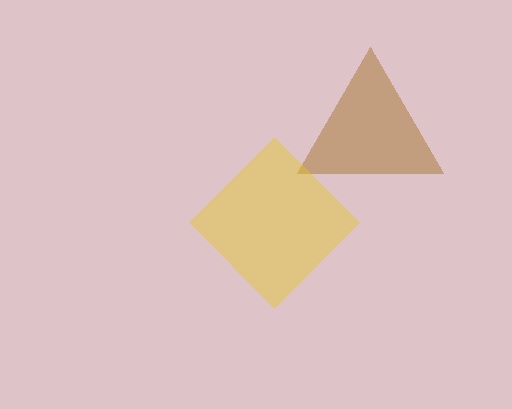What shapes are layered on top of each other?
The layered shapes are: a brown triangle, a yellow diamond.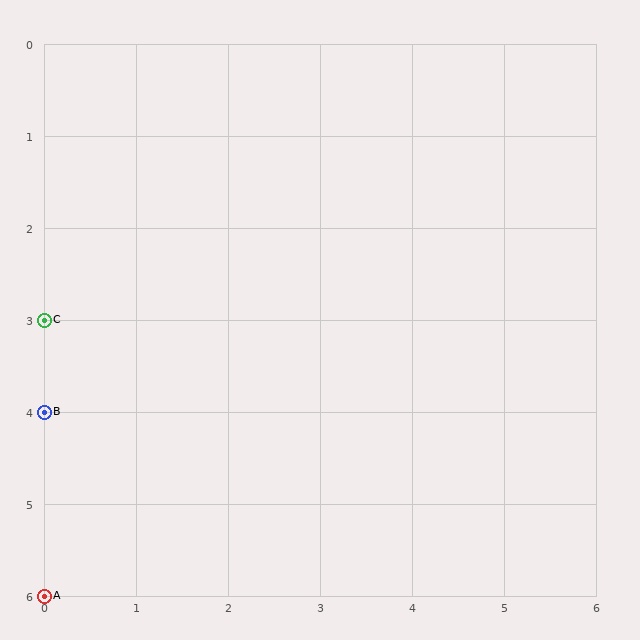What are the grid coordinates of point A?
Point A is at grid coordinates (0, 6).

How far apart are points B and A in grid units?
Points B and A are 2 rows apart.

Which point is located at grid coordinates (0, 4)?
Point B is at (0, 4).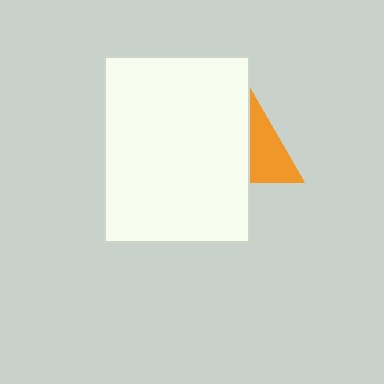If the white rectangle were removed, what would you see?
You would see the complete orange triangle.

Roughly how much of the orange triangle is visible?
A small part of it is visible (roughly 38%).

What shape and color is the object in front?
The object in front is a white rectangle.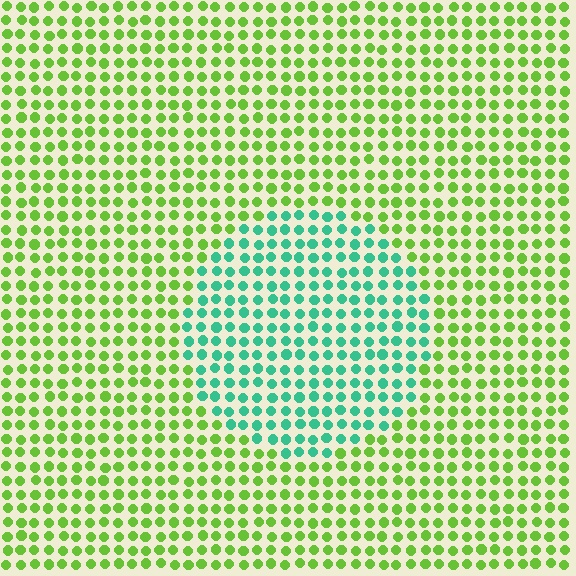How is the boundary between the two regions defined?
The boundary is defined purely by a slight shift in hue (about 60 degrees). Spacing, size, and orientation are identical on both sides.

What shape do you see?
I see a circle.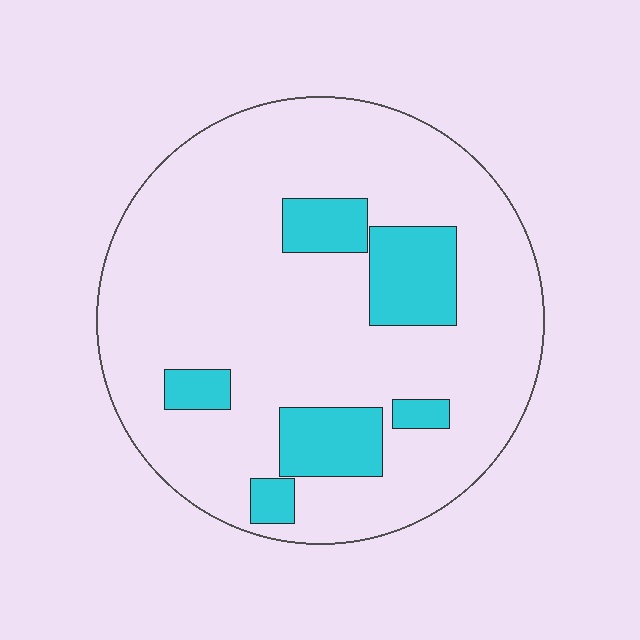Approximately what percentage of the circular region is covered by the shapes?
Approximately 15%.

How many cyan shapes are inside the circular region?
6.